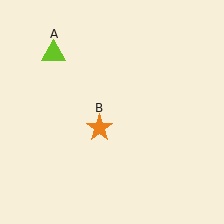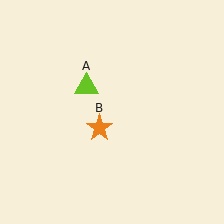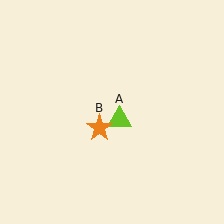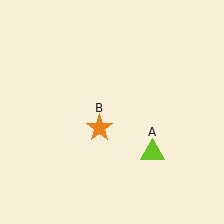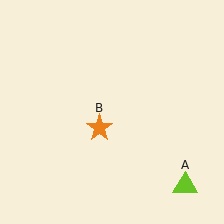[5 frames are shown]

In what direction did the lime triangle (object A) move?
The lime triangle (object A) moved down and to the right.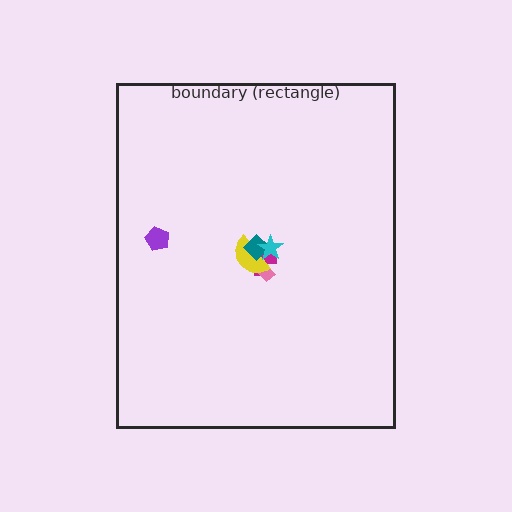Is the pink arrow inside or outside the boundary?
Inside.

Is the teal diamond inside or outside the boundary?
Inside.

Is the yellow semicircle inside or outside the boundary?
Inside.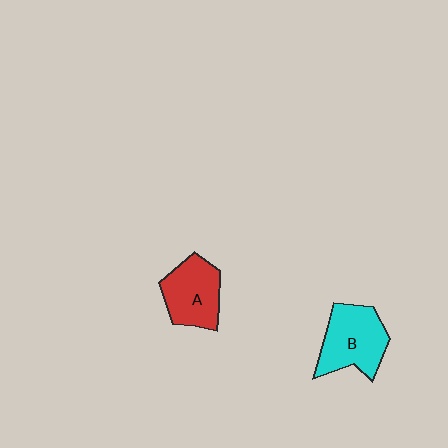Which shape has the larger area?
Shape B (cyan).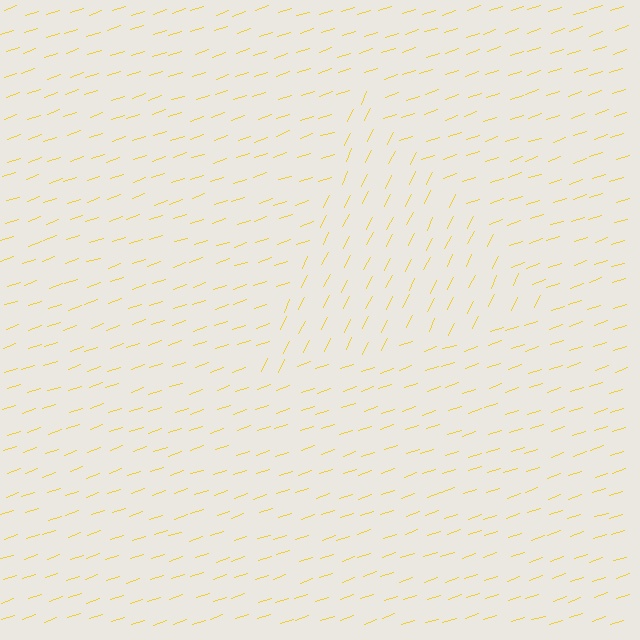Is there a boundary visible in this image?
Yes, there is a texture boundary formed by a change in line orientation.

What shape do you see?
I see a triangle.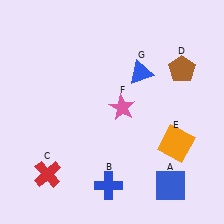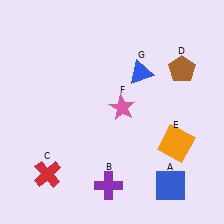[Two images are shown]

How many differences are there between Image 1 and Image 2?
There is 1 difference between the two images.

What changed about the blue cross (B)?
In Image 1, B is blue. In Image 2, it changed to purple.